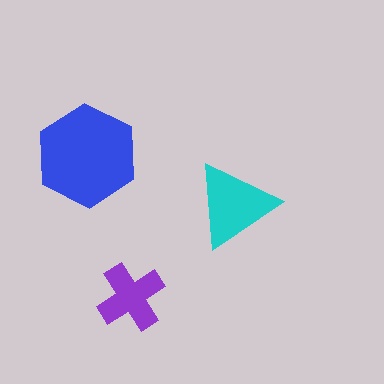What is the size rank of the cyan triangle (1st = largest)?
2nd.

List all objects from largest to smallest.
The blue hexagon, the cyan triangle, the purple cross.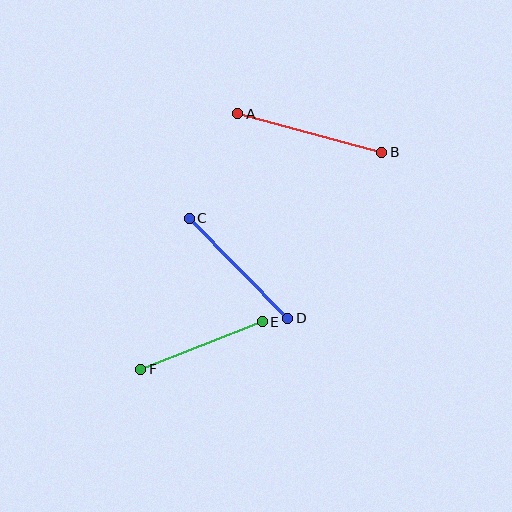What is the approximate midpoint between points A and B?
The midpoint is at approximately (310, 133) pixels.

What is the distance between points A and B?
The distance is approximately 149 pixels.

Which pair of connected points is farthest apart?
Points A and B are farthest apart.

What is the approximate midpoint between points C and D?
The midpoint is at approximately (238, 268) pixels.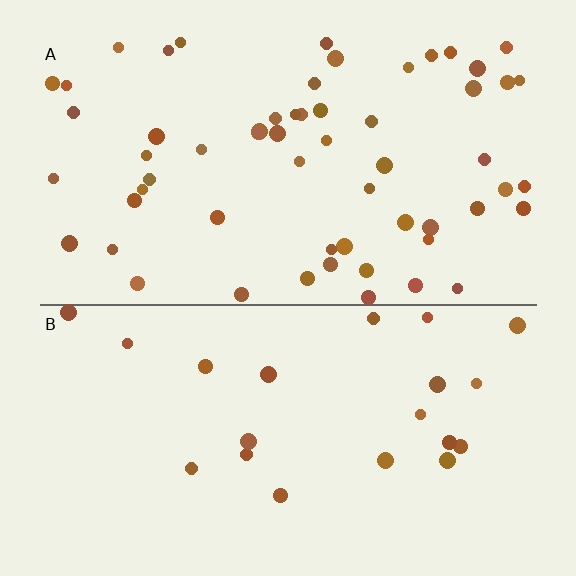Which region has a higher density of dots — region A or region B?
A (the top).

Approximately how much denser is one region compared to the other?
Approximately 2.8× — region A over region B.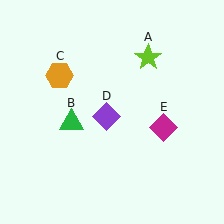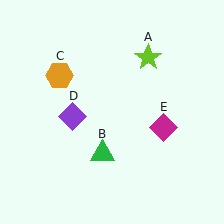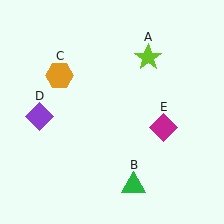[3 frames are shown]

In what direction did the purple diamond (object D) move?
The purple diamond (object D) moved left.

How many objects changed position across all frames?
2 objects changed position: green triangle (object B), purple diamond (object D).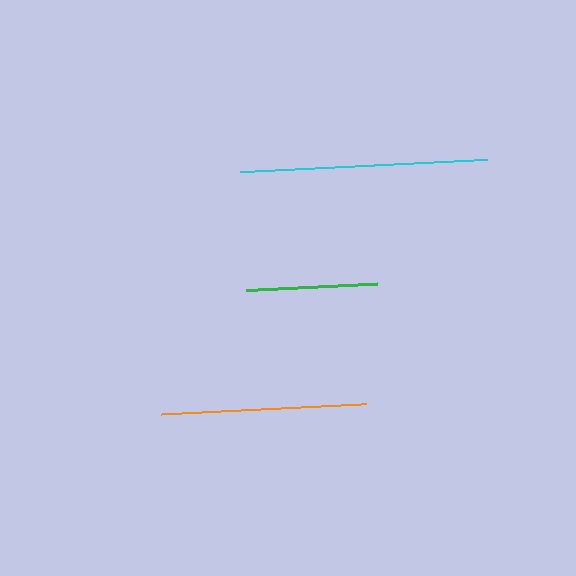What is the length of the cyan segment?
The cyan segment is approximately 246 pixels long.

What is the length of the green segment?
The green segment is approximately 131 pixels long.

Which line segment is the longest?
The cyan line is the longest at approximately 246 pixels.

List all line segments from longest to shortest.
From longest to shortest: cyan, orange, green.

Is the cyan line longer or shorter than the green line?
The cyan line is longer than the green line.